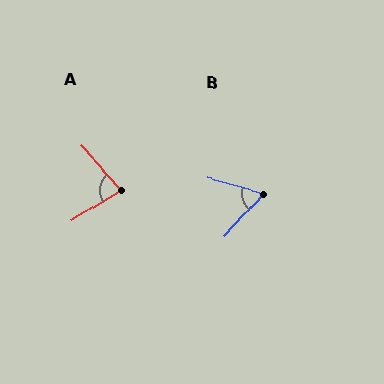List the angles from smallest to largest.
B (64°), A (80°).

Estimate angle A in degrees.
Approximately 80 degrees.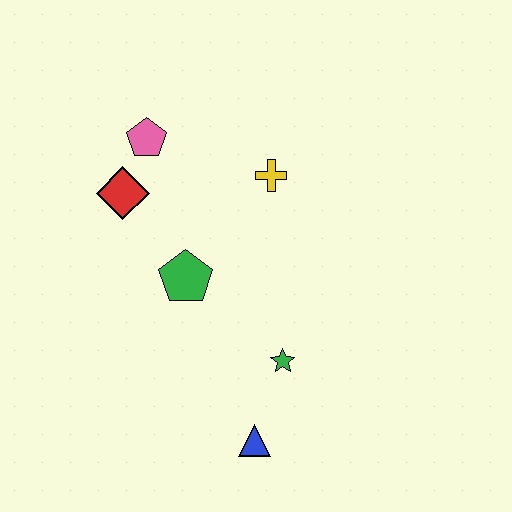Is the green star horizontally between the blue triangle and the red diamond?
No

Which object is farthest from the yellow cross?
The blue triangle is farthest from the yellow cross.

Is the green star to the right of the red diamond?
Yes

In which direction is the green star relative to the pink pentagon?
The green star is below the pink pentagon.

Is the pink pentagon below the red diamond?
No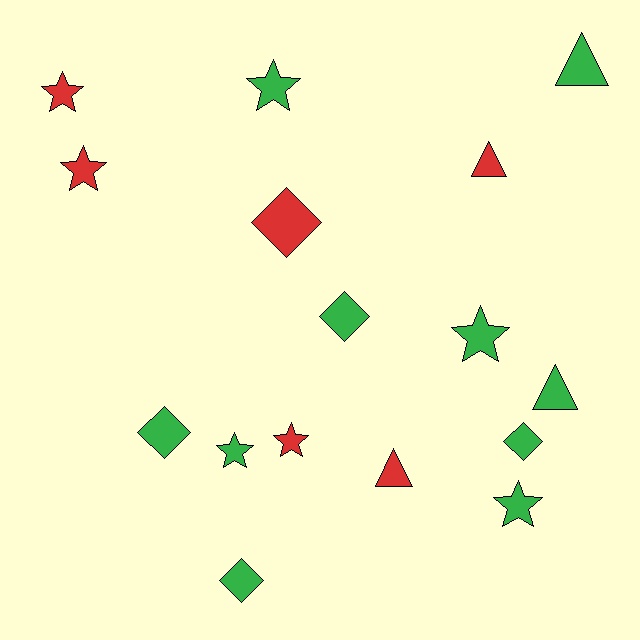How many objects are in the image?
There are 16 objects.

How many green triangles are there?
There are 2 green triangles.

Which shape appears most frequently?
Star, with 7 objects.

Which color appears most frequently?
Green, with 10 objects.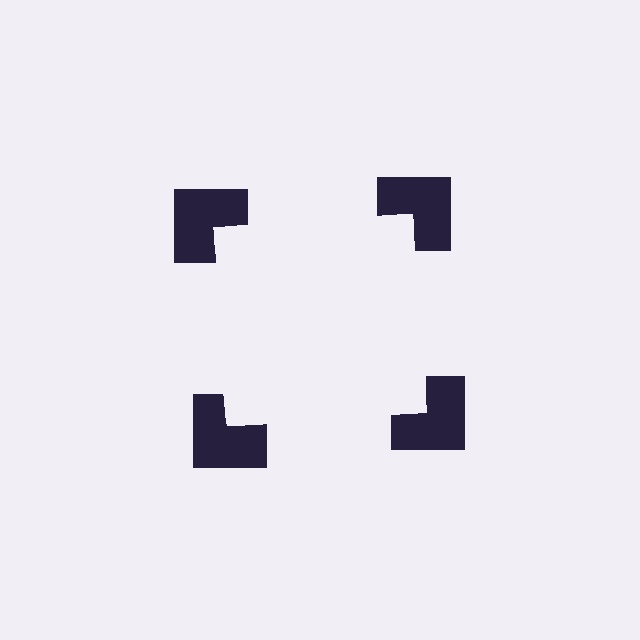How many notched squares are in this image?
There are 4 — one at each vertex of the illusory square.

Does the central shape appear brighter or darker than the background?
It typically appears slightly brighter than the background, even though no actual brightness change is drawn.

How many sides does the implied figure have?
4 sides.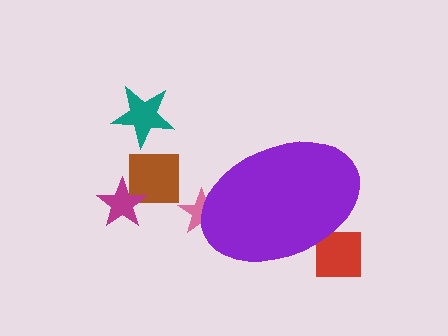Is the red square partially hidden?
Yes, the red square is partially hidden behind the purple ellipse.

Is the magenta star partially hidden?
No, the magenta star is fully visible.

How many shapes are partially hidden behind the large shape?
2 shapes are partially hidden.